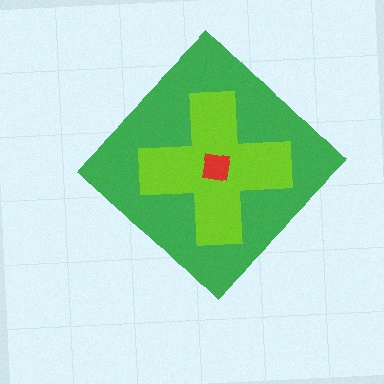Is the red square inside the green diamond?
Yes.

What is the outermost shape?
The green diamond.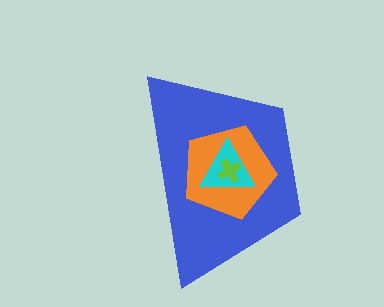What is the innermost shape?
The lime cross.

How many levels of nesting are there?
4.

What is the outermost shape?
The blue trapezoid.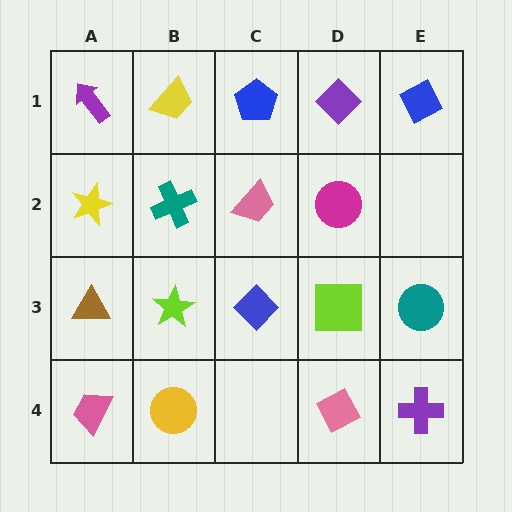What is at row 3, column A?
A brown triangle.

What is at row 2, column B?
A teal cross.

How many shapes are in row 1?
5 shapes.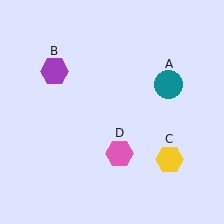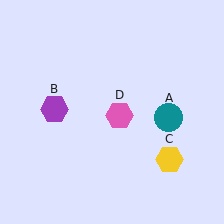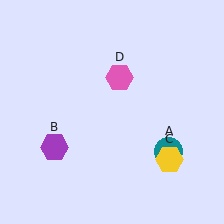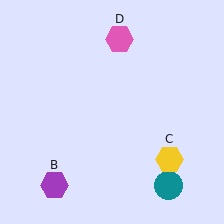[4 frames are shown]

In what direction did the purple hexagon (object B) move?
The purple hexagon (object B) moved down.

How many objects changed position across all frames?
3 objects changed position: teal circle (object A), purple hexagon (object B), pink hexagon (object D).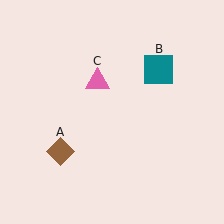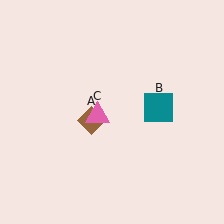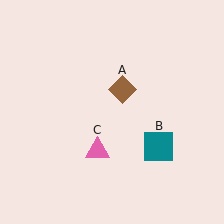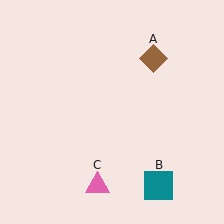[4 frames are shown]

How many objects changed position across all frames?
3 objects changed position: brown diamond (object A), teal square (object B), pink triangle (object C).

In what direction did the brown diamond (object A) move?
The brown diamond (object A) moved up and to the right.